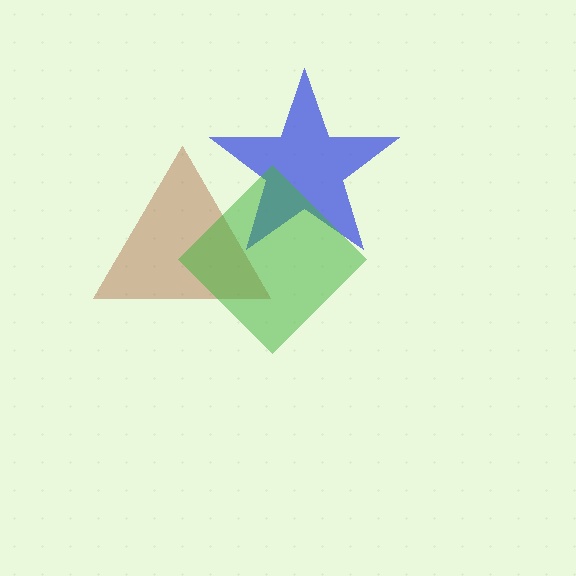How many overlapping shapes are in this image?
There are 3 overlapping shapes in the image.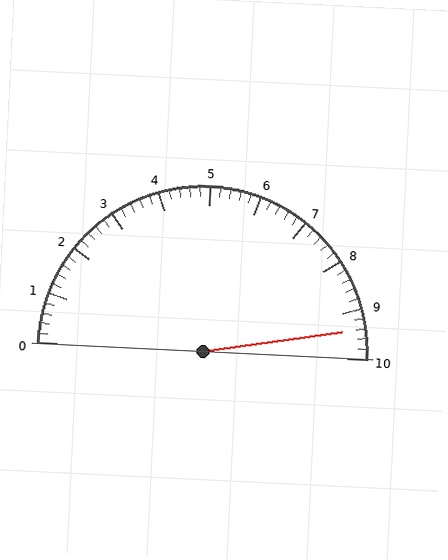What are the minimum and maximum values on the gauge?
The gauge ranges from 0 to 10.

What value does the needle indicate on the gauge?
The needle indicates approximately 9.4.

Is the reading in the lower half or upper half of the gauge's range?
The reading is in the upper half of the range (0 to 10).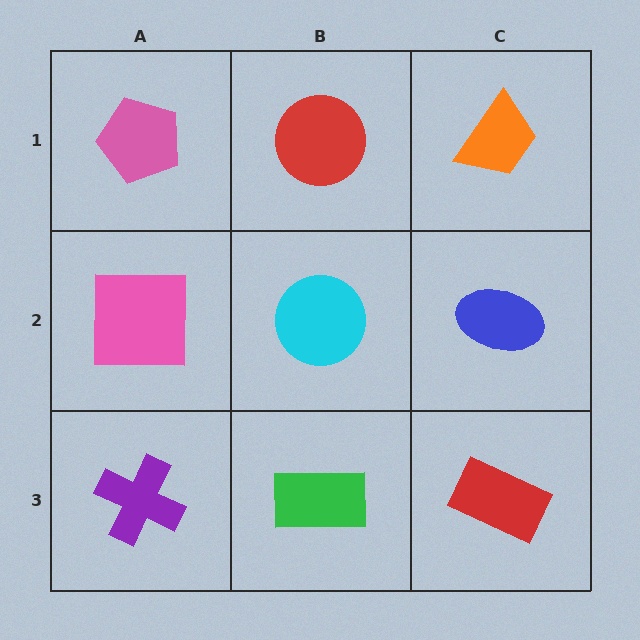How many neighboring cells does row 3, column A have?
2.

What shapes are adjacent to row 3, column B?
A cyan circle (row 2, column B), a purple cross (row 3, column A), a red rectangle (row 3, column C).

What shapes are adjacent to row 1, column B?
A cyan circle (row 2, column B), a pink pentagon (row 1, column A), an orange trapezoid (row 1, column C).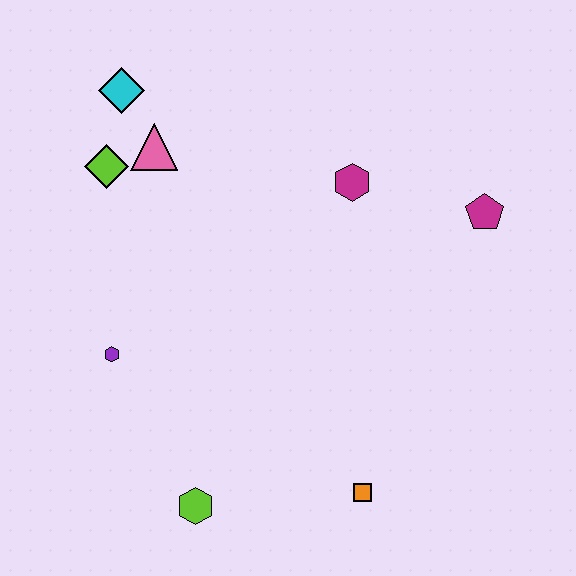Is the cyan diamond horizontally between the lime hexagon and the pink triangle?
No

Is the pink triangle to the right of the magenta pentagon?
No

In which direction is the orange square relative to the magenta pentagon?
The orange square is below the magenta pentagon.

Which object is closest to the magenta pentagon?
The magenta hexagon is closest to the magenta pentagon.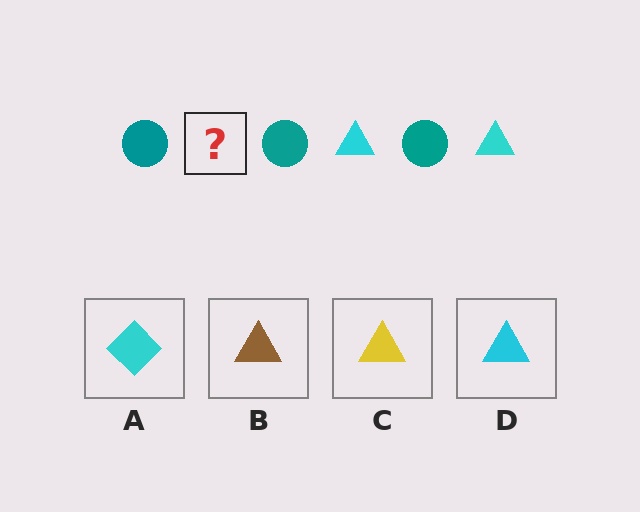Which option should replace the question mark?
Option D.